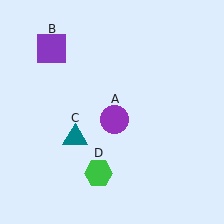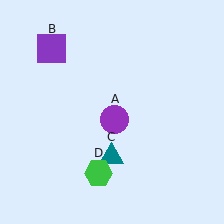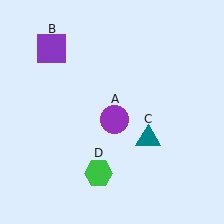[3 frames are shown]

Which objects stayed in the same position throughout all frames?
Purple circle (object A) and purple square (object B) and green hexagon (object D) remained stationary.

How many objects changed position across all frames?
1 object changed position: teal triangle (object C).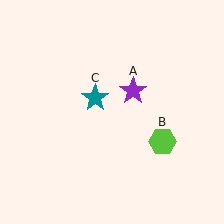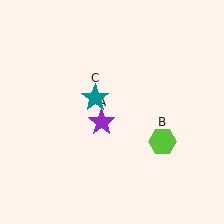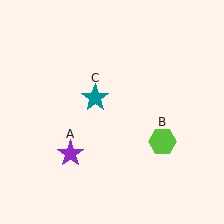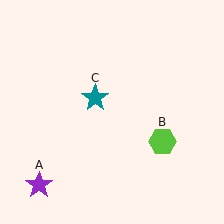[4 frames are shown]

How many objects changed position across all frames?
1 object changed position: purple star (object A).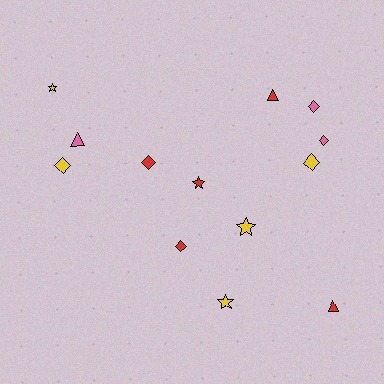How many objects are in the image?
There are 13 objects.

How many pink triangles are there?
There is 1 pink triangle.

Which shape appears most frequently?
Diamond, with 6 objects.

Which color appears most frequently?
Yellow, with 5 objects.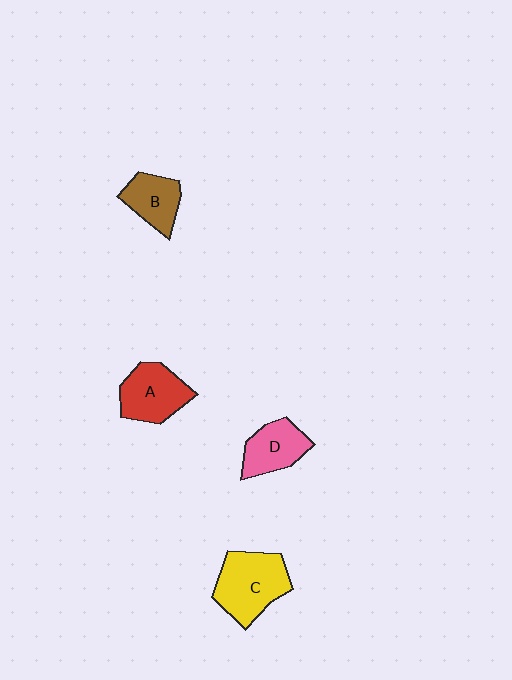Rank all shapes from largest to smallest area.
From largest to smallest: C (yellow), A (red), D (pink), B (brown).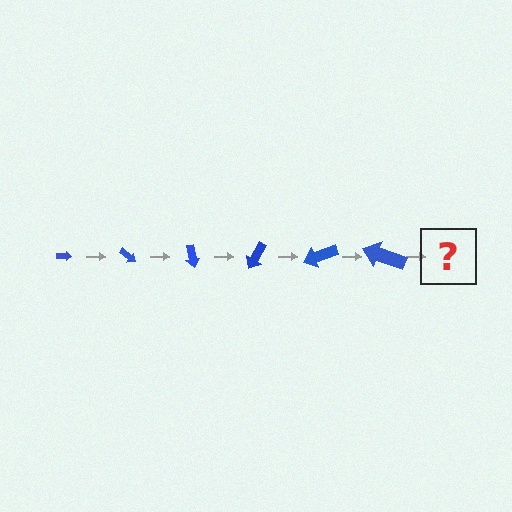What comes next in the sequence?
The next element should be an arrow, larger than the previous one and rotated 240 degrees from the start.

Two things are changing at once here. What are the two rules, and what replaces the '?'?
The two rules are that the arrow grows larger each step and it rotates 40 degrees each step. The '?' should be an arrow, larger than the previous one and rotated 240 degrees from the start.